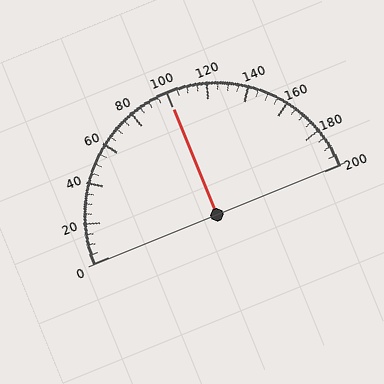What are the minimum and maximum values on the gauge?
The gauge ranges from 0 to 200.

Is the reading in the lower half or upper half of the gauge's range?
The reading is in the upper half of the range (0 to 200).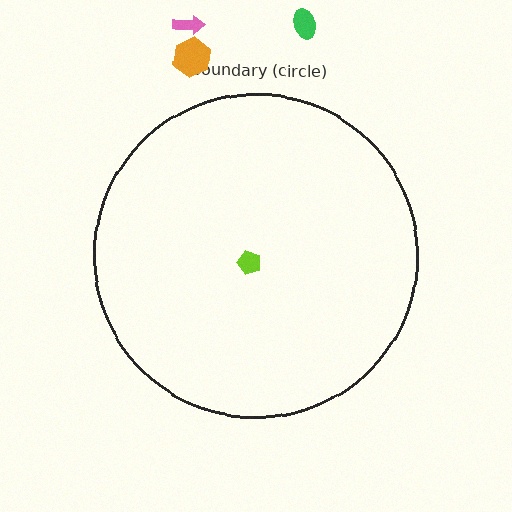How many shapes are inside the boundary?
1 inside, 3 outside.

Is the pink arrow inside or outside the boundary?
Outside.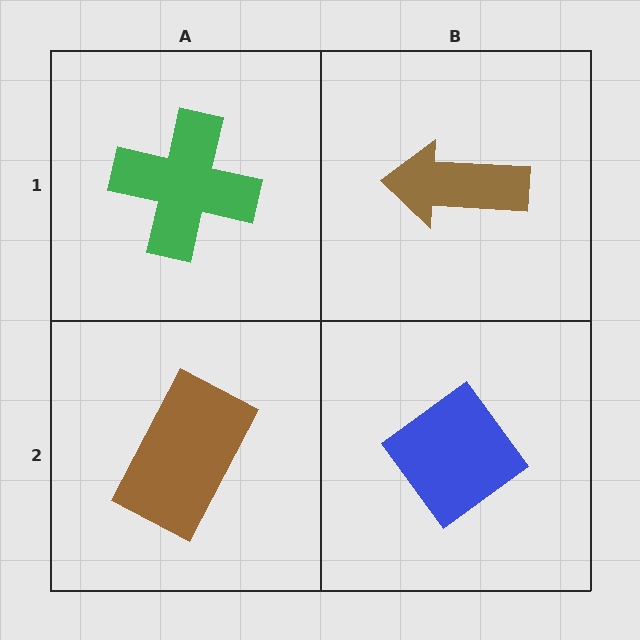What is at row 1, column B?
A brown arrow.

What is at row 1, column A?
A green cross.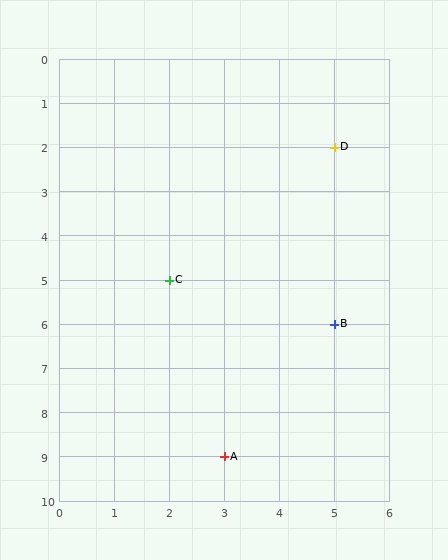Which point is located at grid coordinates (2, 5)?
Point C is at (2, 5).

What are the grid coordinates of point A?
Point A is at grid coordinates (3, 9).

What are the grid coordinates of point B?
Point B is at grid coordinates (5, 6).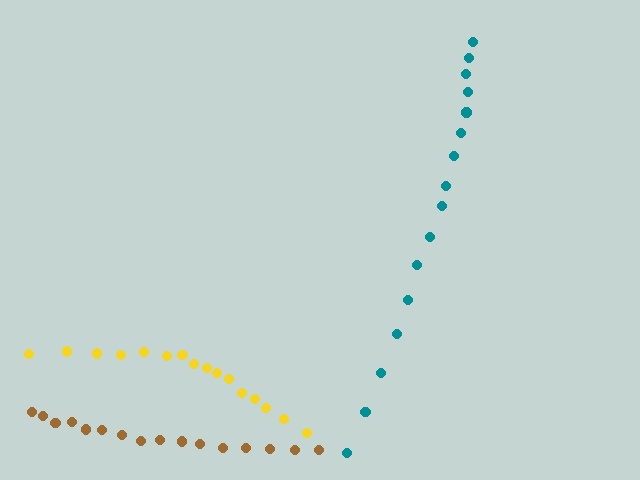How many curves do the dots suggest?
There are 3 distinct paths.